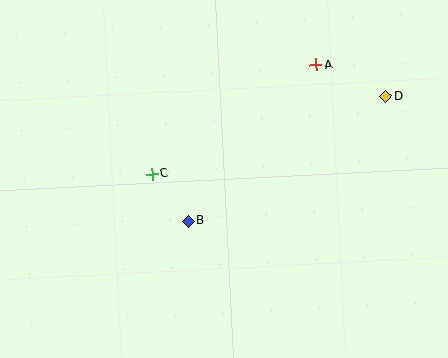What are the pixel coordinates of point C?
Point C is at (152, 174).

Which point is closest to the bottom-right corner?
Point D is closest to the bottom-right corner.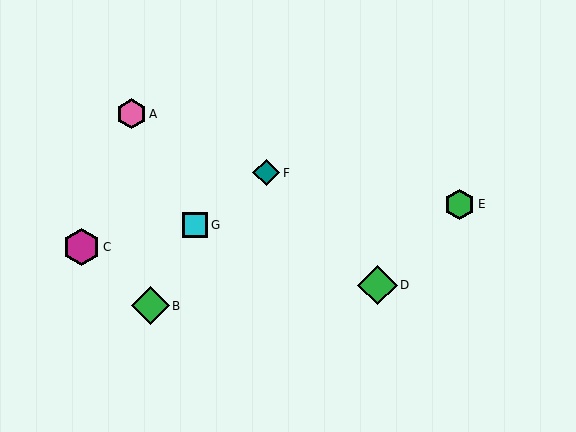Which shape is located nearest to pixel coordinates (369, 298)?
The green diamond (labeled D) at (377, 285) is nearest to that location.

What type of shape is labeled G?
Shape G is a cyan square.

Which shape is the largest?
The green diamond (labeled D) is the largest.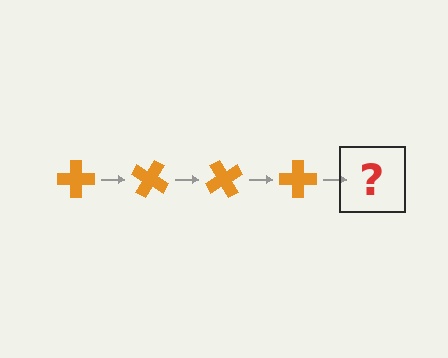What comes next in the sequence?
The next element should be an orange cross rotated 120 degrees.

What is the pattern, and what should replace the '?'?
The pattern is that the cross rotates 30 degrees each step. The '?' should be an orange cross rotated 120 degrees.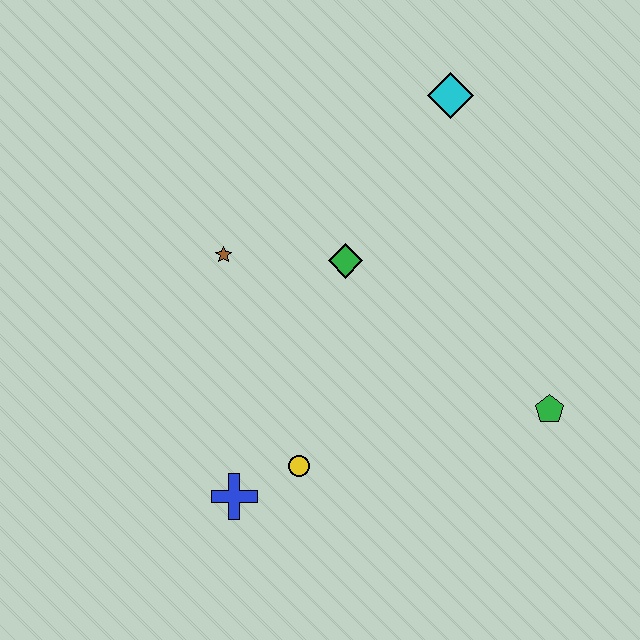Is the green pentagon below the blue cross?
No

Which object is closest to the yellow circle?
The blue cross is closest to the yellow circle.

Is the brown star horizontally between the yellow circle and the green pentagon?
No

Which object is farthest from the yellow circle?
The cyan diamond is farthest from the yellow circle.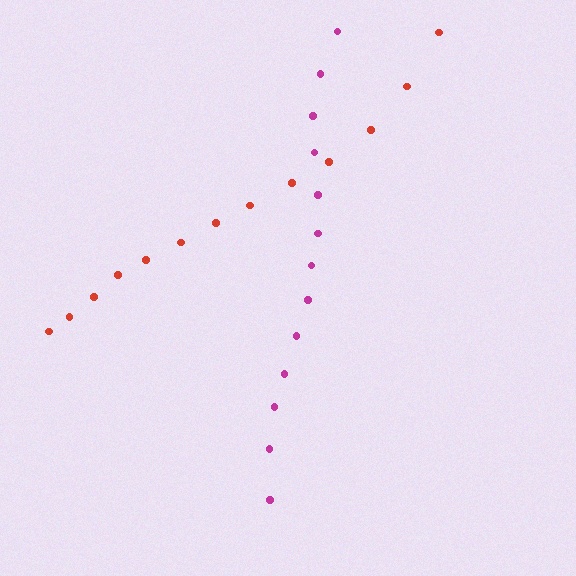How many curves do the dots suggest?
There are 2 distinct paths.